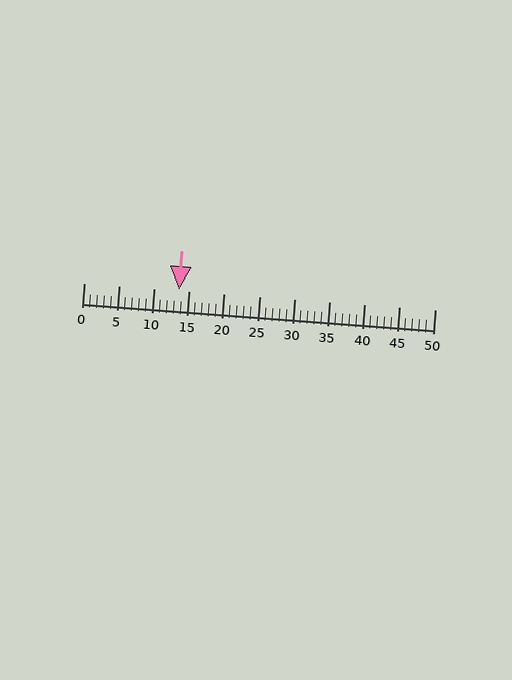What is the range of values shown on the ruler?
The ruler shows values from 0 to 50.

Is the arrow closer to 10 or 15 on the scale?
The arrow is closer to 15.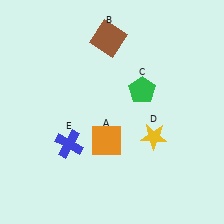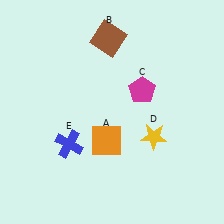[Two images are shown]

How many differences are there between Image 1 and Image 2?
There is 1 difference between the two images.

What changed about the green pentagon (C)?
In Image 1, C is green. In Image 2, it changed to magenta.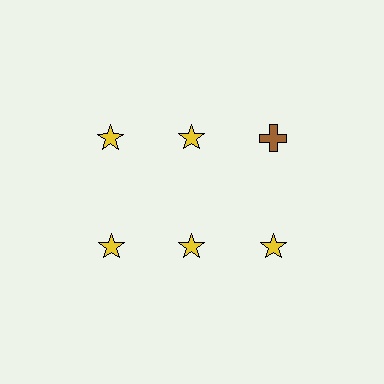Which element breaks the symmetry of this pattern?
The brown cross in the top row, center column breaks the symmetry. All other shapes are yellow stars.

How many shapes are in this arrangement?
There are 6 shapes arranged in a grid pattern.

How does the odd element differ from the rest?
It differs in both color (brown instead of yellow) and shape (cross instead of star).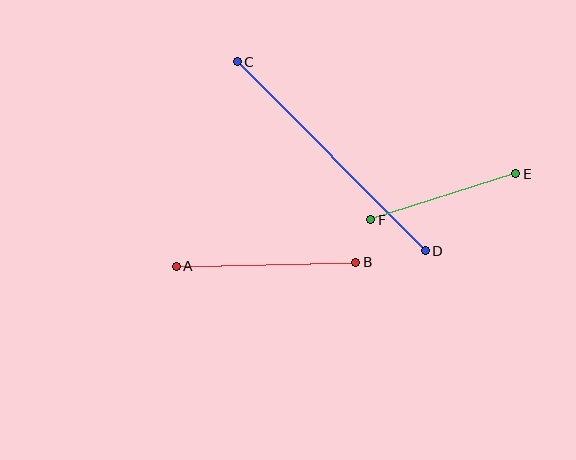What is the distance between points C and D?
The distance is approximately 267 pixels.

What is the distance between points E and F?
The distance is approximately 152 pixels.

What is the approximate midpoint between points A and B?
The midpoint is at approximately (266, 264) pixels.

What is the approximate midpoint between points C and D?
The midpoint is at approximately (331, 156) pixels.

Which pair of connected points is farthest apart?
Points C and D are farthest apart.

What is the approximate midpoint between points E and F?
The midpoint is at approximately (443, 197) pixels.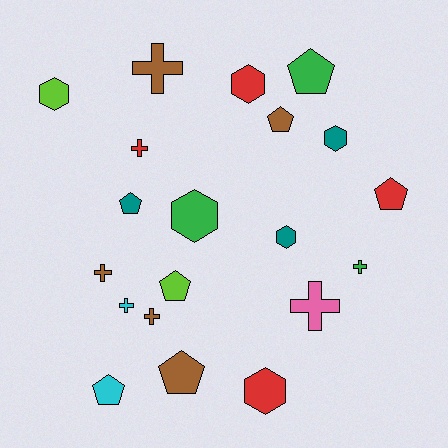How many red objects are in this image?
There are 4 red objects.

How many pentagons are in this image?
There are 7 pentagons.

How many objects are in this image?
There are 20 objects.